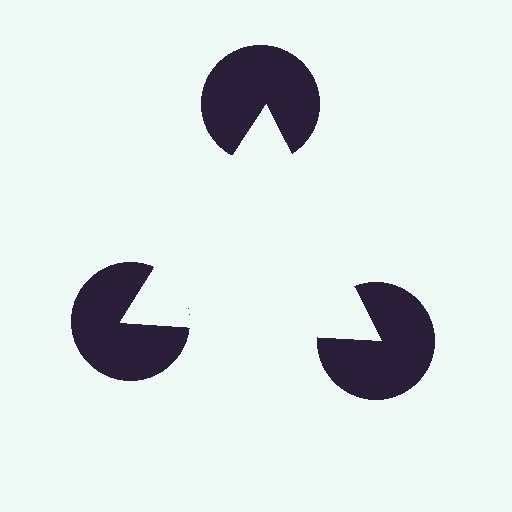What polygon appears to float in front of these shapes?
An illusory triangle — its edges are inferred from the aligned wedge cuts in the pac-man discs, not physically drawn.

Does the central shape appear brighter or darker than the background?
It typically appears slightly brighter than the background, even though no actual brightness change is drawn.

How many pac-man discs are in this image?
There are 3 — one at each vertex of the illusory triangle.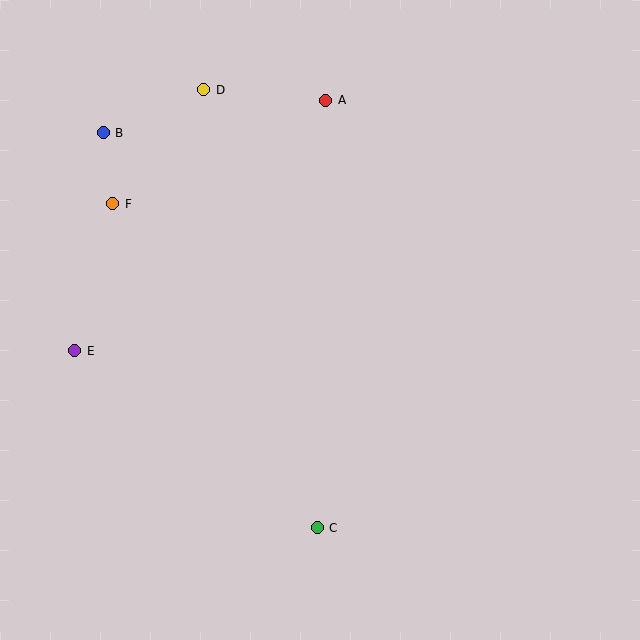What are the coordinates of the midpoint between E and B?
The midpoint between E and B is at (89, 242).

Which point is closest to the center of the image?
Point C at (317, 528) is closest to the center.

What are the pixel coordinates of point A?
Point A is at (326, 100).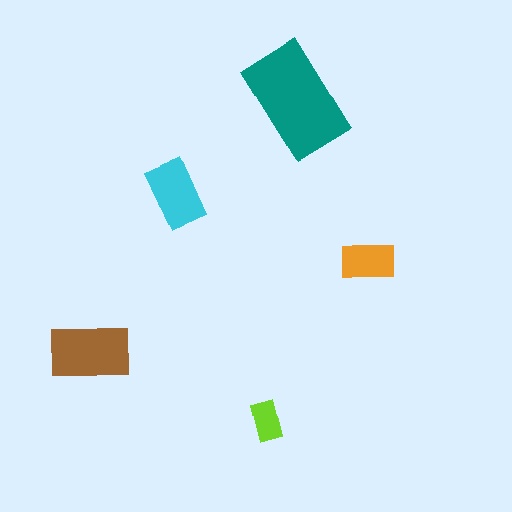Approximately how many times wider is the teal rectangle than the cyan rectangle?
About 1.5 times wider.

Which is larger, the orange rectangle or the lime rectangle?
The orange one.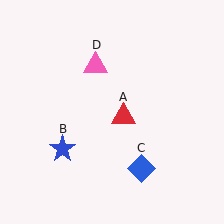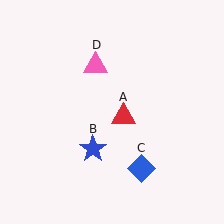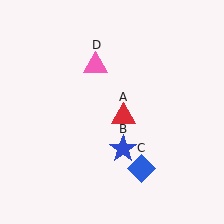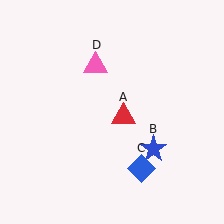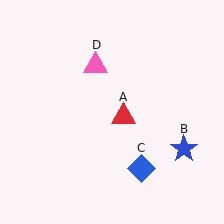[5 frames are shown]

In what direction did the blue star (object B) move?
The blue star (object B) moved right.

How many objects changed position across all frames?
1 object changed position: blue star (object B).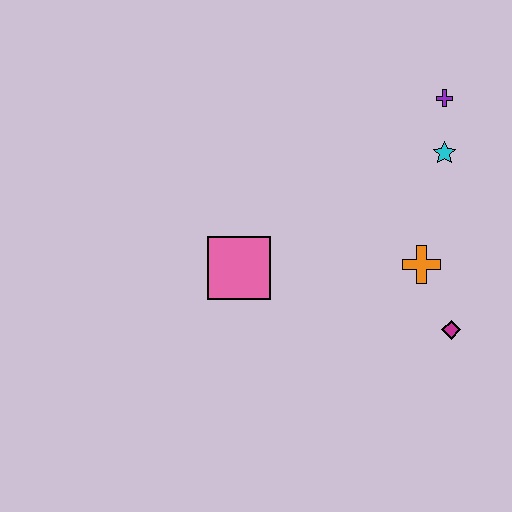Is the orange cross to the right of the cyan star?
No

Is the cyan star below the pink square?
No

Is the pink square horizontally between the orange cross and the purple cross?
No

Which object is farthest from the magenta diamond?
The purple cross is farthest from the magenta diamond.